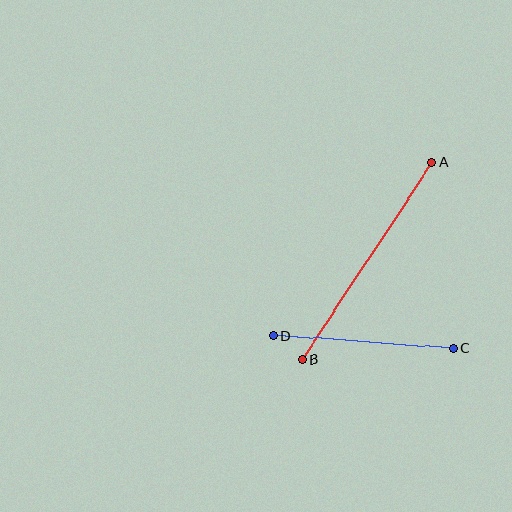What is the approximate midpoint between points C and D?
The midpoint is at approximately (363, 342) pixels.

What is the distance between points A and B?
The distance is approximately 236 pixels.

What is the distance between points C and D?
The distance is approximately 181 pixels.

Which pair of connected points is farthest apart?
Points A and B are farthest apart.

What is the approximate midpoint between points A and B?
The midpoint is at approximately (367, 261) pixels.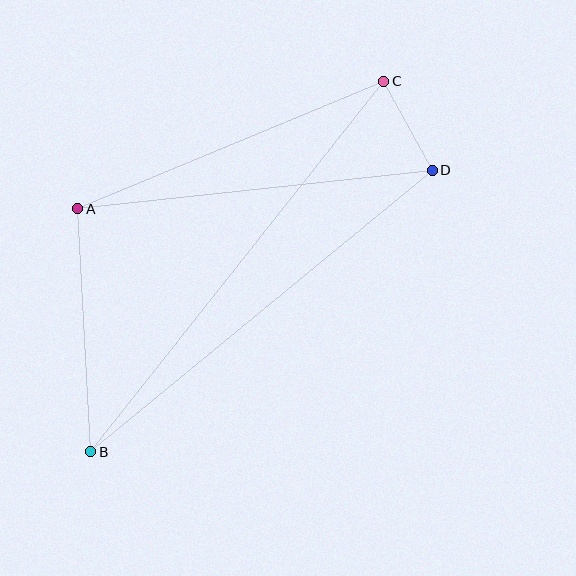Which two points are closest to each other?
Points C and D are closest to each other.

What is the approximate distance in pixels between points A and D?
The distance between A and D is approximately 357 pixels.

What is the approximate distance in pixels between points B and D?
The distance between B and D is approximately 443 pixels.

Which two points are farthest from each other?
Points B and C are farthest from each other.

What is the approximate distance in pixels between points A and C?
The distance between A and C is approximately 332 pixels.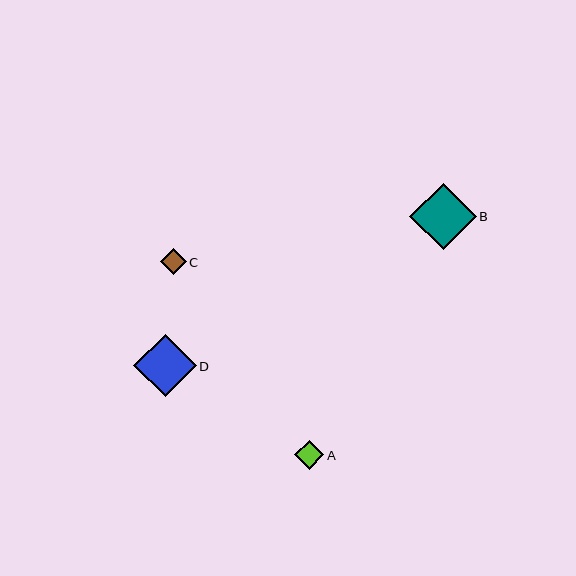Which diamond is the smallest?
Diamond C is the smallest with a size of approximately 26 pixels.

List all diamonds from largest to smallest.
From largest to smallest: B, D, A, C.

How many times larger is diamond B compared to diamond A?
Diamond B is approximately 2.3 times the size of diamond A.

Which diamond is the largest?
Diamond B is the largest with a size of approximately 67 pixels.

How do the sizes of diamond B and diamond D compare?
Diamond B and diamond D are approximately the same size.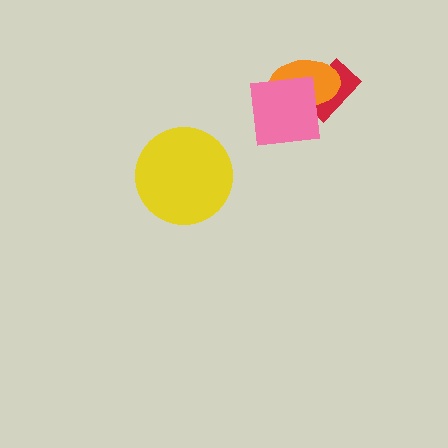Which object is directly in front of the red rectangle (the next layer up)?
The orange ellipse is directly in front of the red rectangle.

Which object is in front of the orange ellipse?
The pink square is in front of the orange ellipse.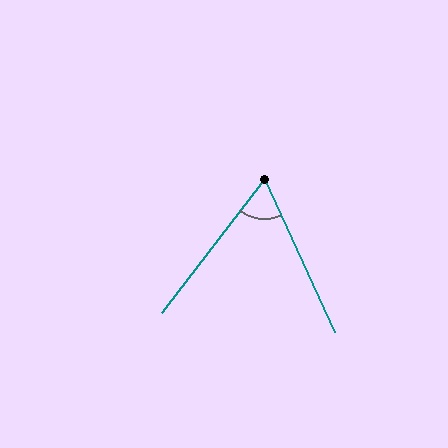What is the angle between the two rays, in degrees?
Approximately 62 degrees.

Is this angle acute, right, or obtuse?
It is acute.